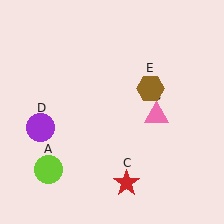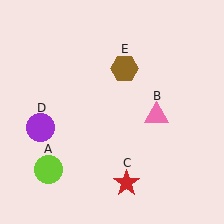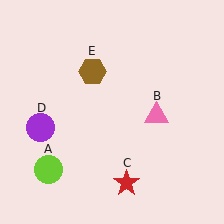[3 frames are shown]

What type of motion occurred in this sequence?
The brown hexagon (object E) rotated counterclockwise around the center of the scene.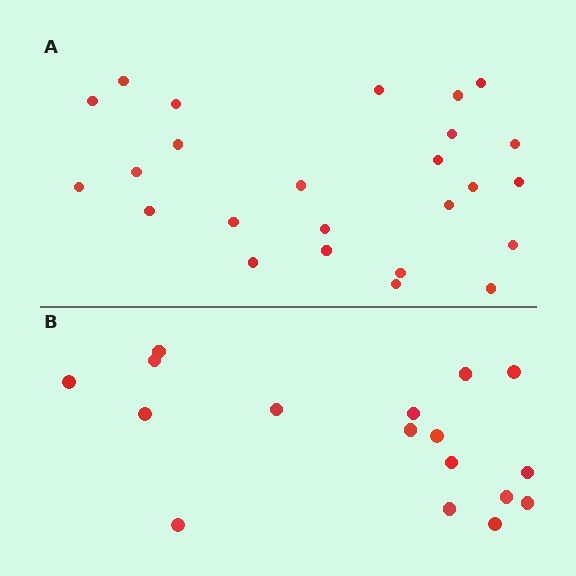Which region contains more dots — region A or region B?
Region A (the top region) has more dots.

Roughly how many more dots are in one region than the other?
Region A has roughly 8 or so more dots than region B.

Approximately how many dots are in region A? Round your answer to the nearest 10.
About 20 dots. (The exact count is 25, which rounds to 20.)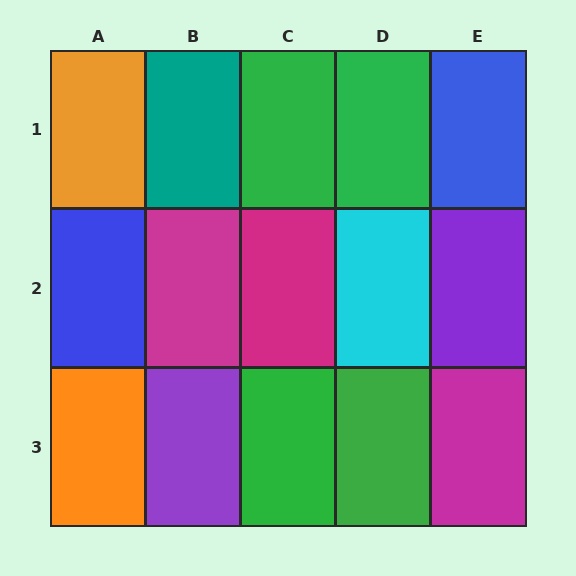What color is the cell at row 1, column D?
Green.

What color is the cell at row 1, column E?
Blue.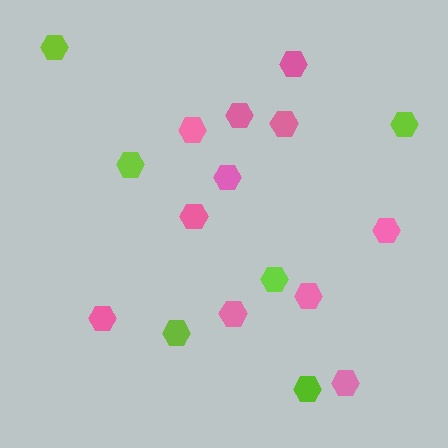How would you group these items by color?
There are 2 groups: one group of pink hexagons (11) and one group of lime hexagons (6).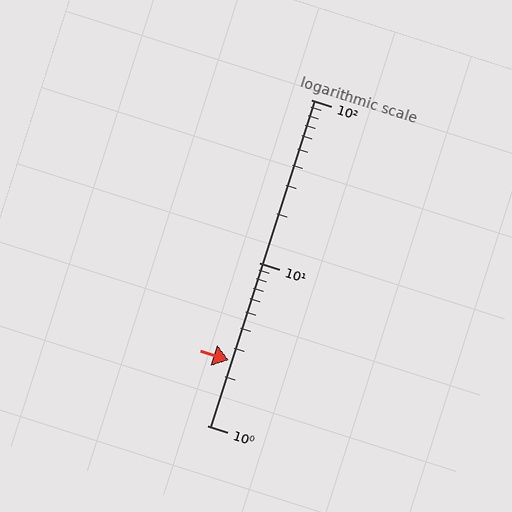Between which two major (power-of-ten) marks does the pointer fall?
The pointer is between 1 and 10.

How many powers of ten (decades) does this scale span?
The scale spans 2 decades, from 1 to 100.